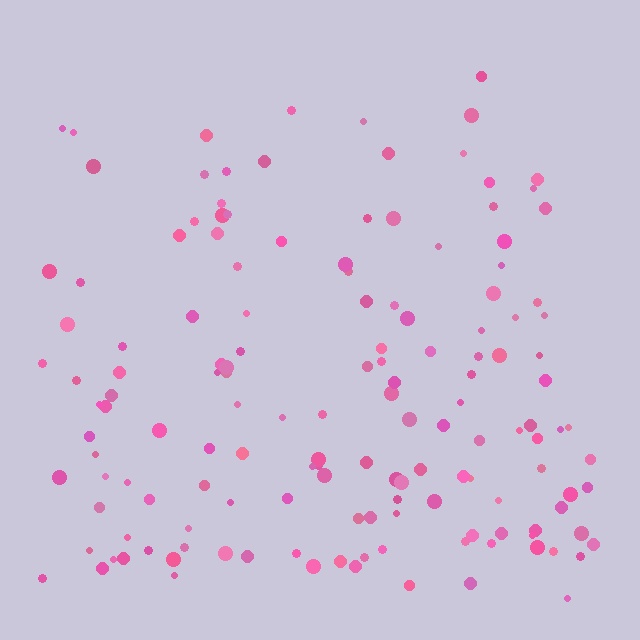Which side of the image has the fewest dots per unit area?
The top.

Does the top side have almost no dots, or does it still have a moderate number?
Still a moderate number, just noticeably fewer than the bottom.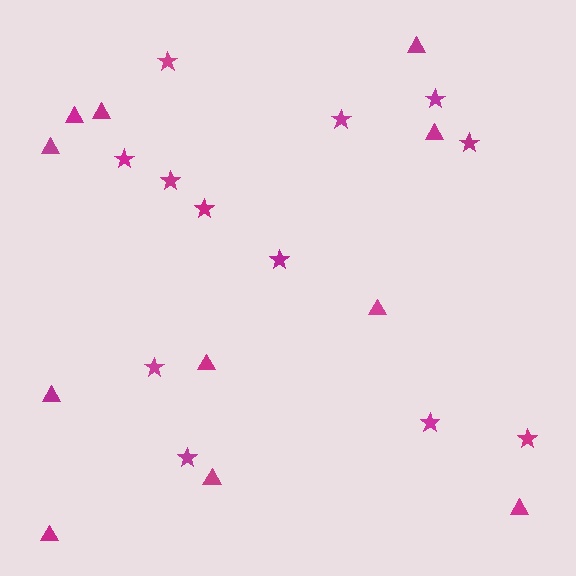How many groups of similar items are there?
There are 2 groups: one group of stars (12) and one group of triangles (11).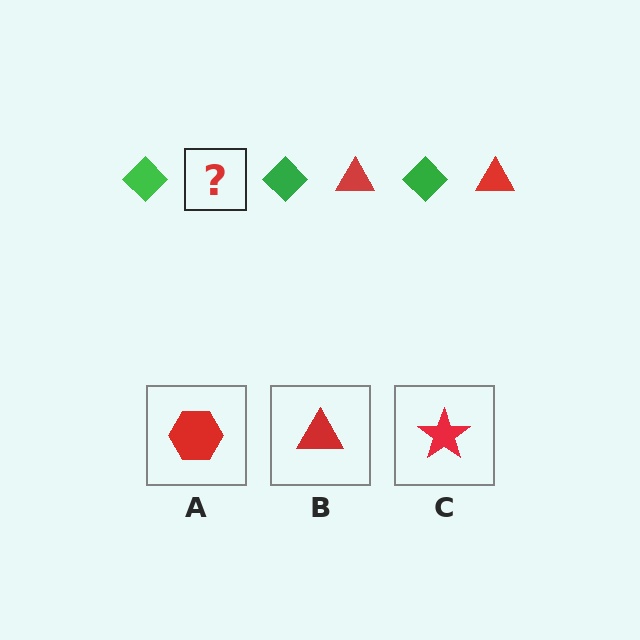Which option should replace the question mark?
Option B.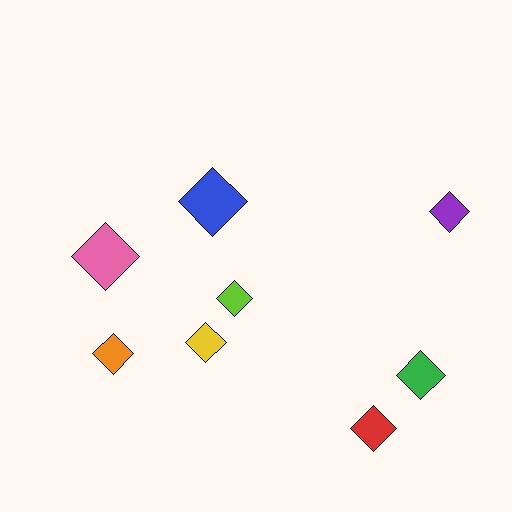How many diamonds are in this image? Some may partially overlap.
There are 8 diamonds.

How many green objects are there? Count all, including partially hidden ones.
There is 1 green object.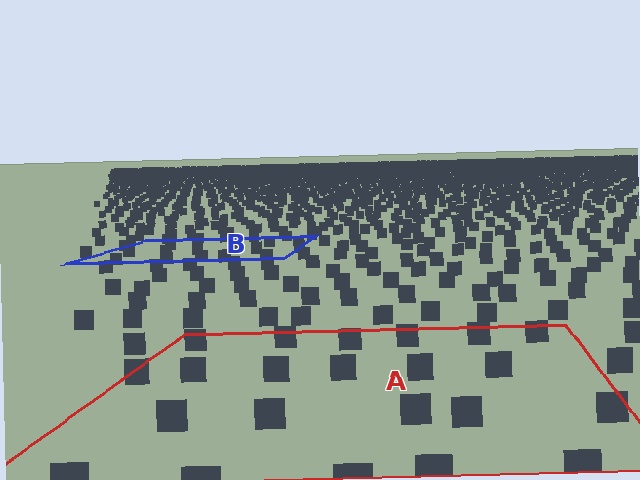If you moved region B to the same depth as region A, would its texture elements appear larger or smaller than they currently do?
They would appear larger. At a closer depth, the same texture elements are projected at a bigger on-screen size.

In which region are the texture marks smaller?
The texture marks are smaller in region B, because it is farther away.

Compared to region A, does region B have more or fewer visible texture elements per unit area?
Region B has more texture elements per unit area — they are packed more densely because it is farther away.